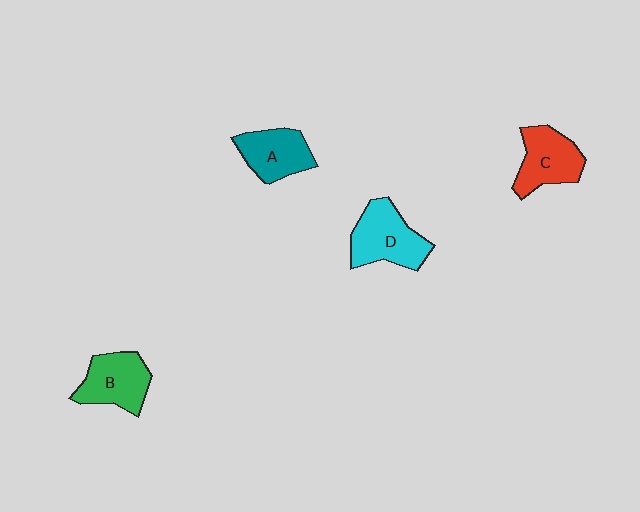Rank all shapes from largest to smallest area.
From largest to smallest: D (cyan), B (green), C (red), A (teal).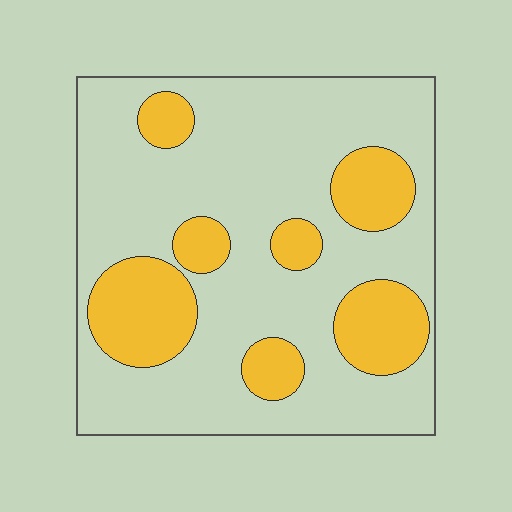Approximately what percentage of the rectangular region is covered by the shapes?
Approximately 25%.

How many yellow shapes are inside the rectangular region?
7.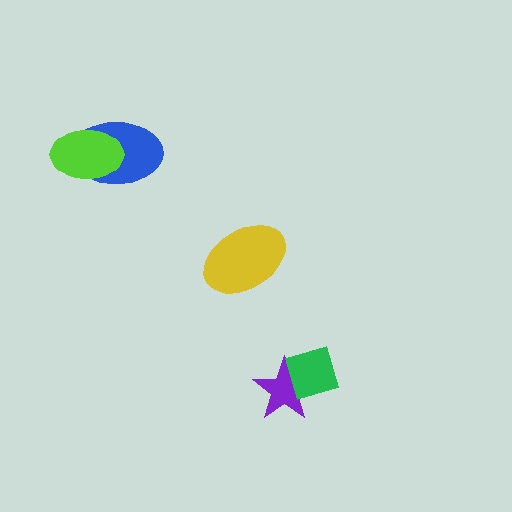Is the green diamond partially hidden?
No, no other shape covers it.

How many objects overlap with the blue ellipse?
1 object overlaps with the blue ellipse.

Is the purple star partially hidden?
Yes, it is partially covered by another shape.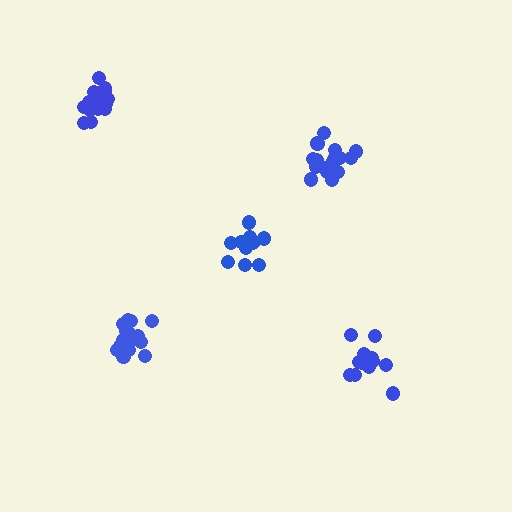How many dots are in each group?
Group 1: 13 dots, Group 2: 16 dots, Group 3: 16 dots, Group 4: 17 dots, Group 5: 16 dots (78 total).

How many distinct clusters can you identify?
There are 5 distinct clusters.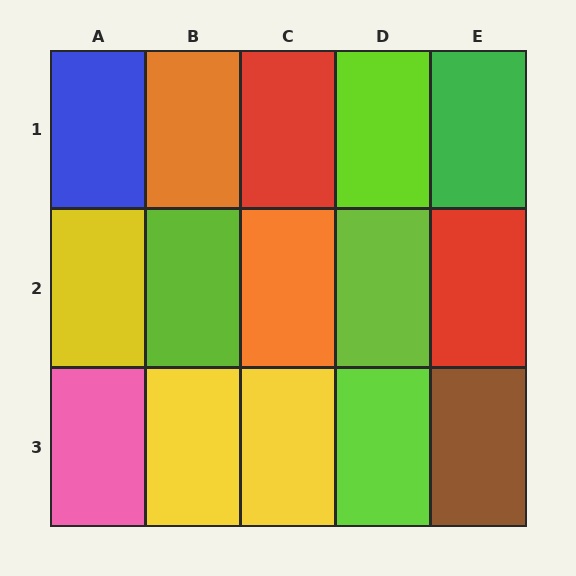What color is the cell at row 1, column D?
Lime.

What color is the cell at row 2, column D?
Lime.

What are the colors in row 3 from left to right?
Pink, yellow, yellow, lime, brown.